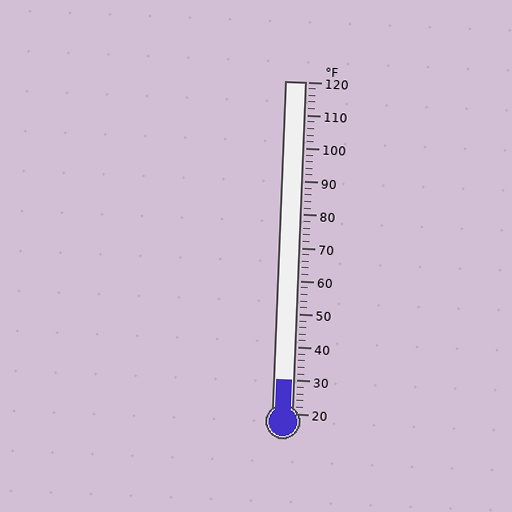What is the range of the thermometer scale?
The thermometer scale ranges from 20°F to 120°F.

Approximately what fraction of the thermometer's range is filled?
The thermometer is filled to approximately 10% of its range.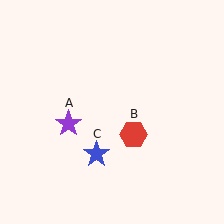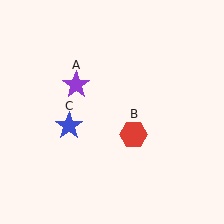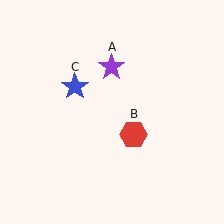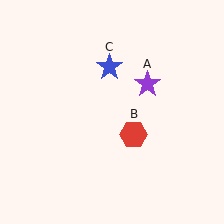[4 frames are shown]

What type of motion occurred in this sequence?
The purple star (object A), blue star (object C) rotated clockwise around the center of the scene.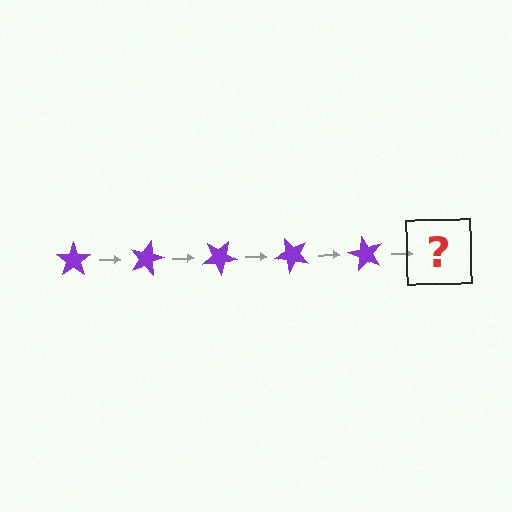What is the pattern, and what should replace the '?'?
The pattern is that the star rotates 15 degrees each step. The '?' should be a purple star rotated 75 degrees.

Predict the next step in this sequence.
The next step is a purple star rotated 75 degrees.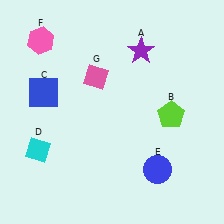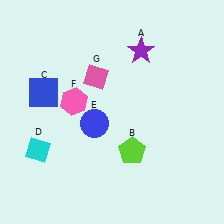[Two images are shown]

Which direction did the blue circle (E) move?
The blue circle (E) moved left.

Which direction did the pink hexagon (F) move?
The pink hexagon (F) moved down.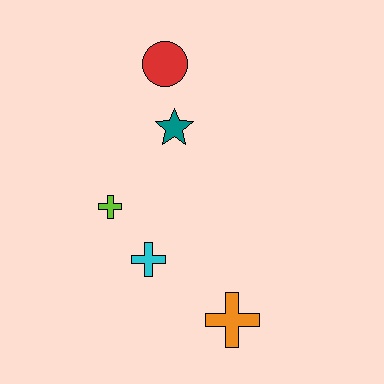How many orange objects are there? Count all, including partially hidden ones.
There is 1 orange object.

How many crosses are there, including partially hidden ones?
There are 3 crosses.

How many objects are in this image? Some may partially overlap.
There are 5 objects.